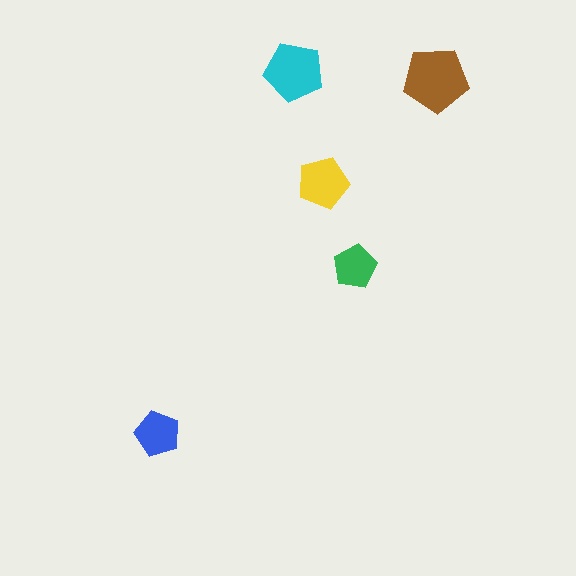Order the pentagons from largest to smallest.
the brown one, the cyan one, the yellow one, the blue one, the green one.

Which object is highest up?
The cyan pentagon is topmost.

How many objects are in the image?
There are 5 objects in the image.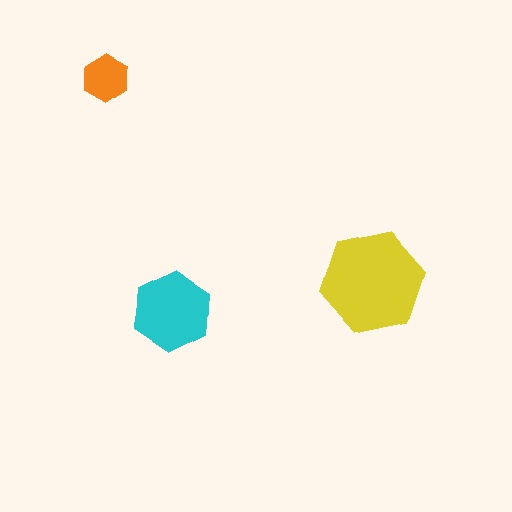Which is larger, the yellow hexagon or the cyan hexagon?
The yellow one.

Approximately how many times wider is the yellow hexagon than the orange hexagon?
About 2 times wider.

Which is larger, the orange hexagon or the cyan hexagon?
The cyan one.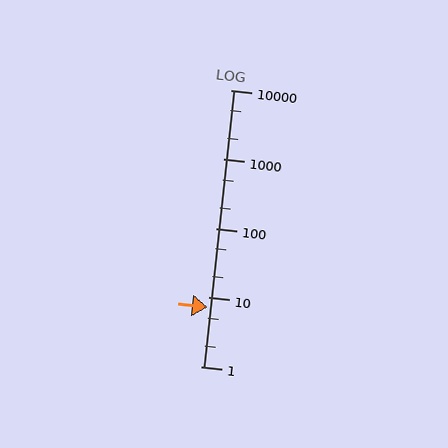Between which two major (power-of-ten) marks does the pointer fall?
The pointer is between 1 and 10.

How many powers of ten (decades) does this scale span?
The scale spans 4 decades, from 1 to 10000.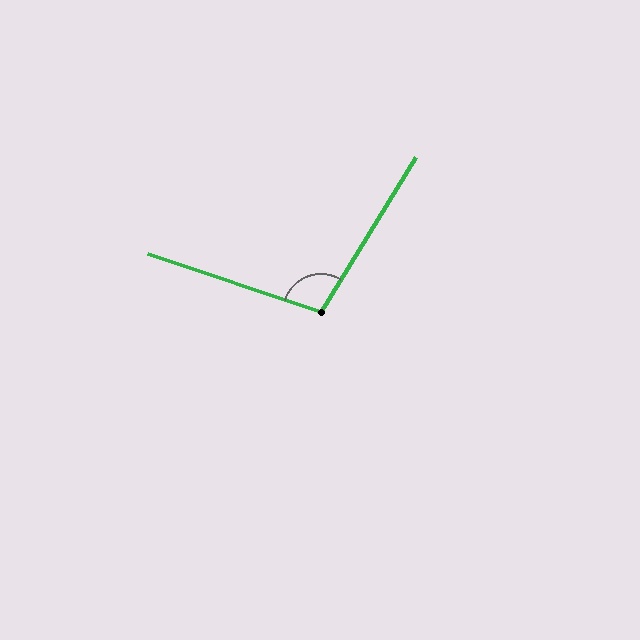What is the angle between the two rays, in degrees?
Approximately 103 degrees.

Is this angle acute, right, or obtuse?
It is obtuse.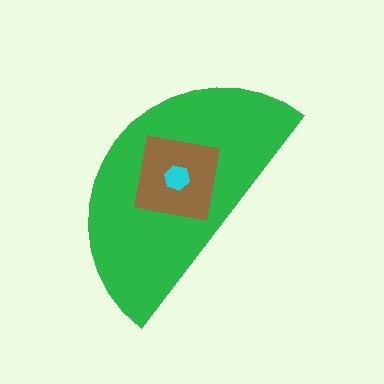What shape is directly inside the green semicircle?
The brown square.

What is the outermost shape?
The green semicircle.